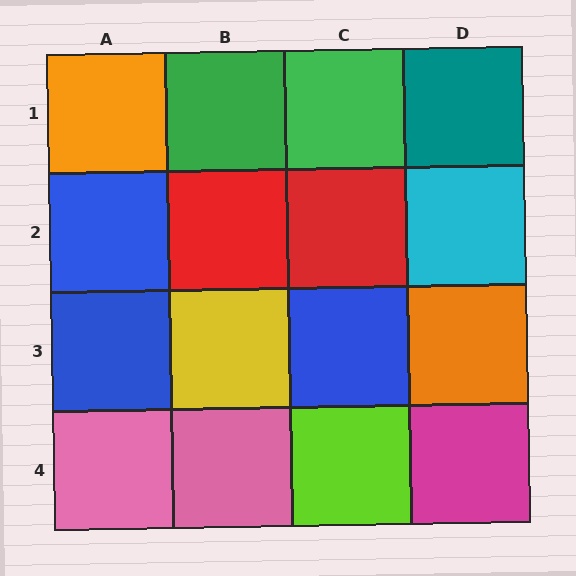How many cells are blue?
3 cells are blue.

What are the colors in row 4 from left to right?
Pink, pink, lime, magenta.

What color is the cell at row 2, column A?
Blue.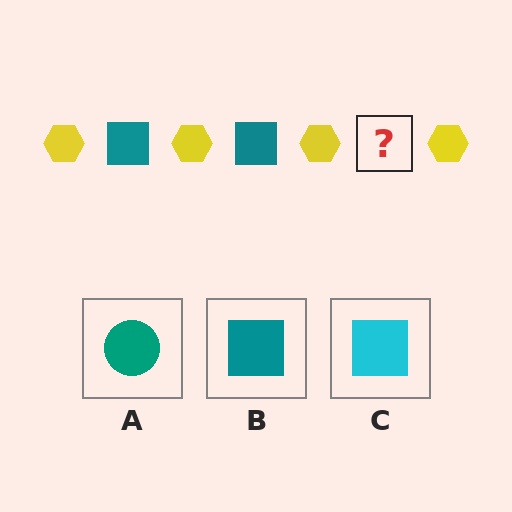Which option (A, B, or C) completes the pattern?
B.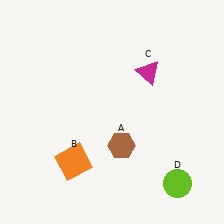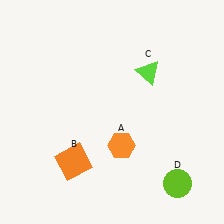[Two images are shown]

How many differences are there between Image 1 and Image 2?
There are 2 differences between the two images.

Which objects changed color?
A changed from brown to orange. C changed from magenta to lime.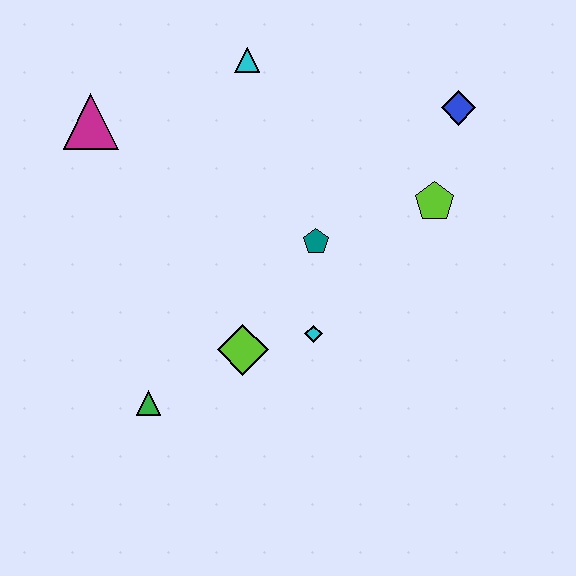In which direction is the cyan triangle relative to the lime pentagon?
The cyan triangle is to the left of the lime pentagon.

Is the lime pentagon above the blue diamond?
No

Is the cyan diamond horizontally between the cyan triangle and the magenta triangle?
No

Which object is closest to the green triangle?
The lime diamond is closest to the green triangle.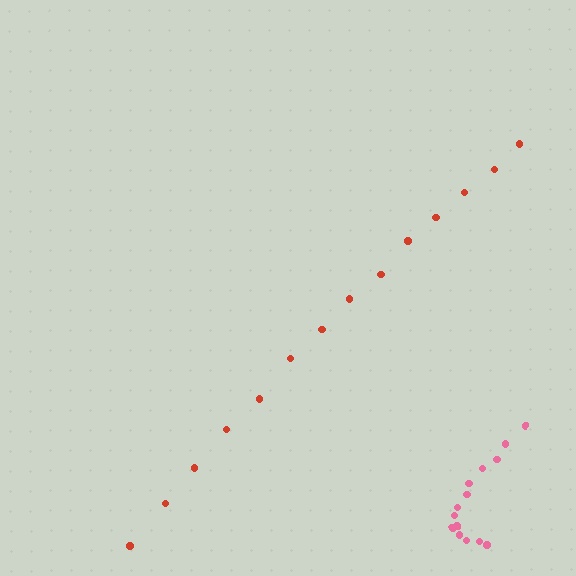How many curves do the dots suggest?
There are 2 distinct paths.